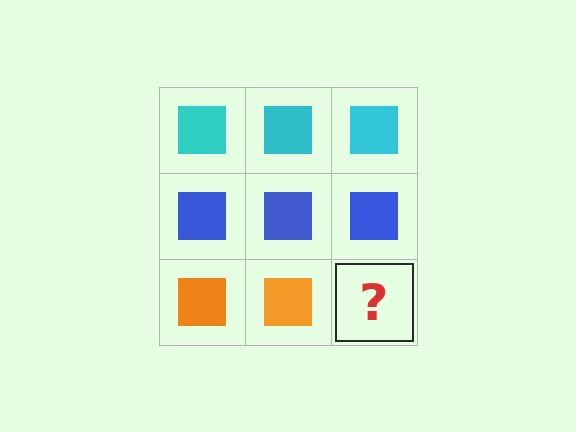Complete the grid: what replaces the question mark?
The question mark should be replaced with an orange square.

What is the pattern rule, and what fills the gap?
The rule is that each row has a consistent color. The gap should be filled with an orange square.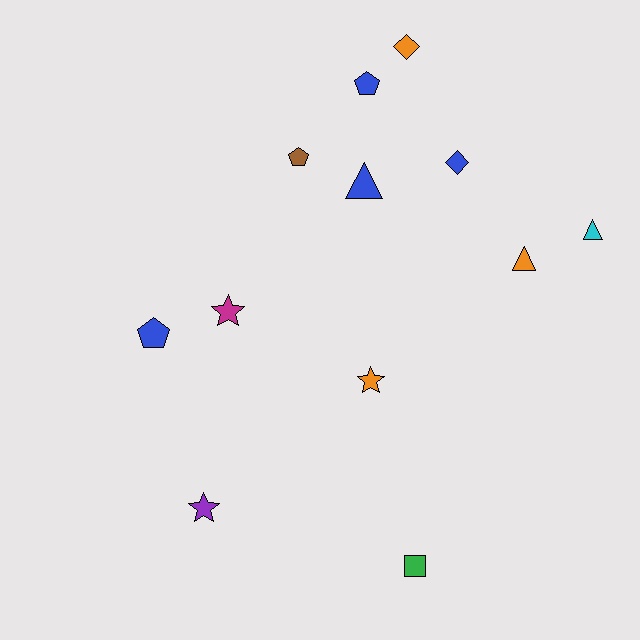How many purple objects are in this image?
There is 1 purple object.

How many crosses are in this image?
There are no crosses.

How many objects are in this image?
There are 12 objects.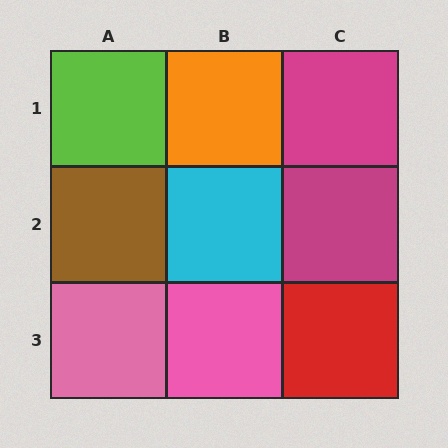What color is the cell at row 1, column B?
Orange.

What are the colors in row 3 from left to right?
Pink, pink, red.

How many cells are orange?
1 cell is orange.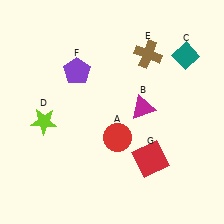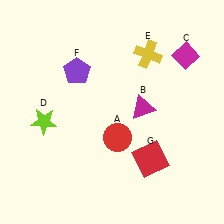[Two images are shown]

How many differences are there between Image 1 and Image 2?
There are 2 differences between the two images.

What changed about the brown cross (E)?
In Image 1, E is brown. In Image 2, it changed to yellow.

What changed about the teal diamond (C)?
In Image 1, C is teal. In Image 2, it changed to magenta.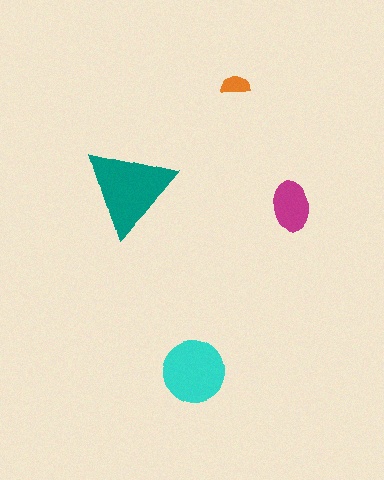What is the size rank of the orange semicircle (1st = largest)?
4th.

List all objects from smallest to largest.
The orange semicircle, the magenta ellipse, the cyan circle, the teal triangle.